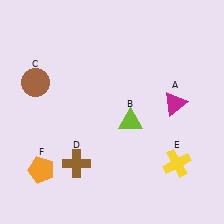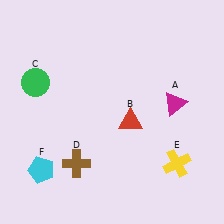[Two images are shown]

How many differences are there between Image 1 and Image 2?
There are 3 differences between the two images.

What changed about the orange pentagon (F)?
In Image 1, F is orange. In Image 2, it changed to cyan.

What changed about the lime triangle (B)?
In Image 1, B is lime. In Image 2, it changed to red.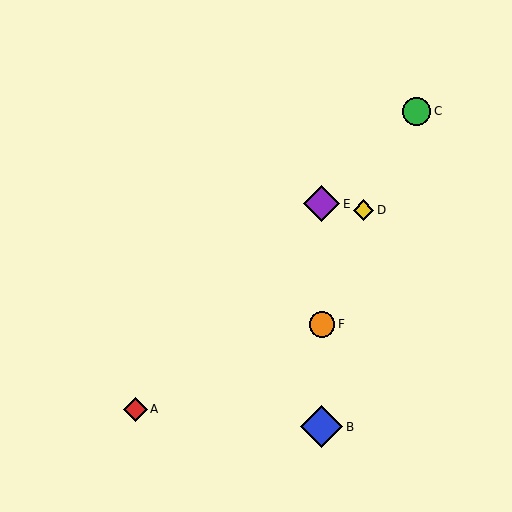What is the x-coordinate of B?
Object B is at x≈322.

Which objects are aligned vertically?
Objects B, E, F are aligned vertically.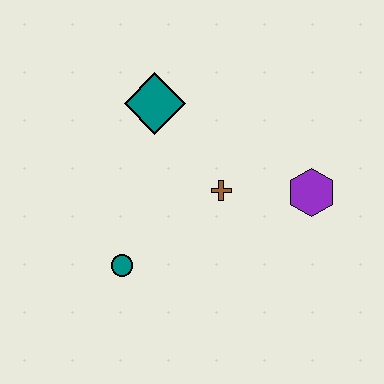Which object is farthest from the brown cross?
The teal circle is farthest from the brown cross.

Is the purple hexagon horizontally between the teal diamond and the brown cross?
No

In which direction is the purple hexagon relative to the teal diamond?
The purple hexagon is to the right of the teal diamond.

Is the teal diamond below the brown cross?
No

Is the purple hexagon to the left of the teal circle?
No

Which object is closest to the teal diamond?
The brown cross is closest to the teal diamond.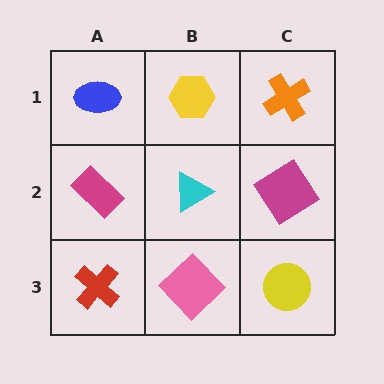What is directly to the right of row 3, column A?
A pink diamond.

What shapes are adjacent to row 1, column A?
A magenta rectangle (row 2, column A), a yellow hexagon (row 1, column B).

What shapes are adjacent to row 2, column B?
A yellow hexagon (row 1, column B), a pink diamond (row 3, column B), a magenta rectangle (row 2, column A), a magenta diamond (row 2, column C).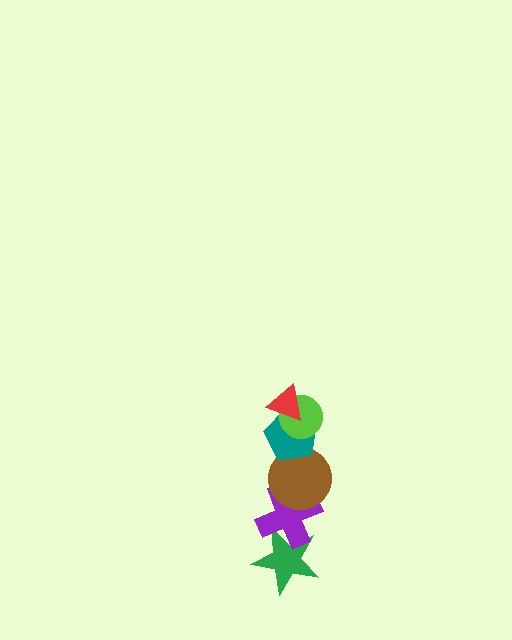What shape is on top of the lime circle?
The red triangle is on top of the lime circle.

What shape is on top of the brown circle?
The teal pentagon is on top of the brown circle.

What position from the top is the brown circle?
The brown circle is 4th from the top.